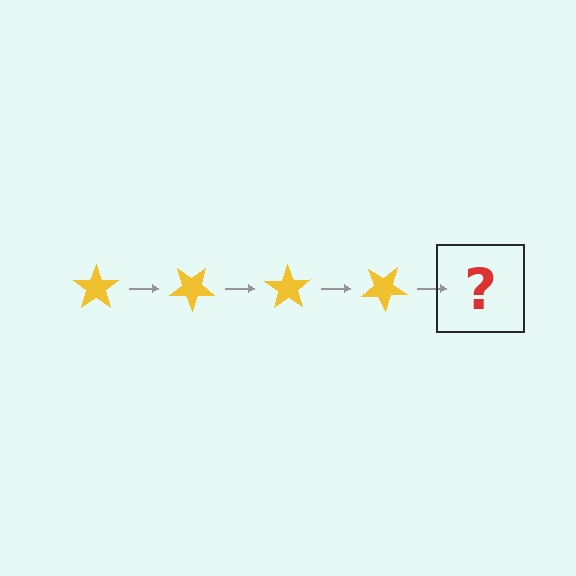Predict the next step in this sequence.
The next step is a yellow star rotated 140 degrees.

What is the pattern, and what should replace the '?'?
The pattern is that the star rotates 35 degrees each step. The '?' should be a yellow star rotated 140 degrees.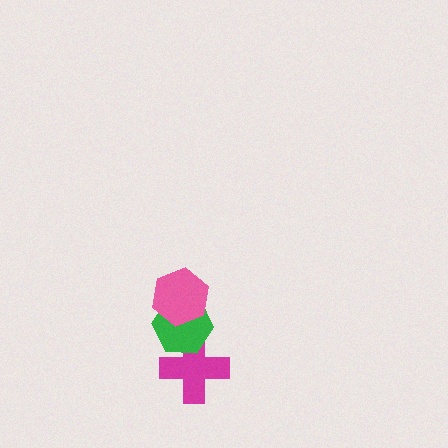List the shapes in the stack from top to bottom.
From top to bottom: the pink hexagon, the green hexagon, the magenta cross.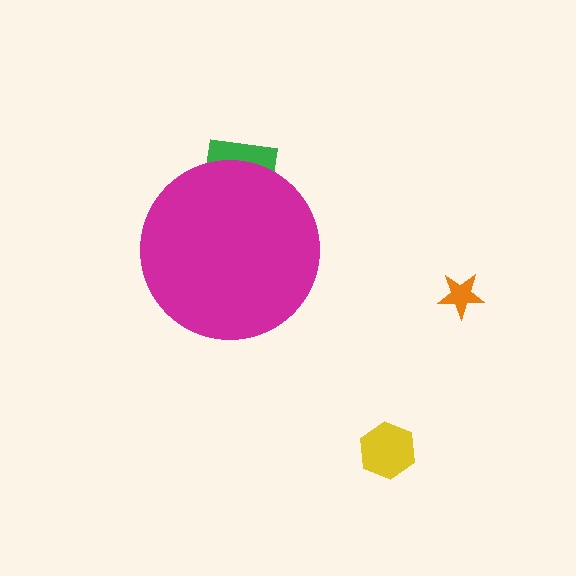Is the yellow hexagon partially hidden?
No, the yellow hexagon is fully visible.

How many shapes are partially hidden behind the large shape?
1 shape is partially hidden.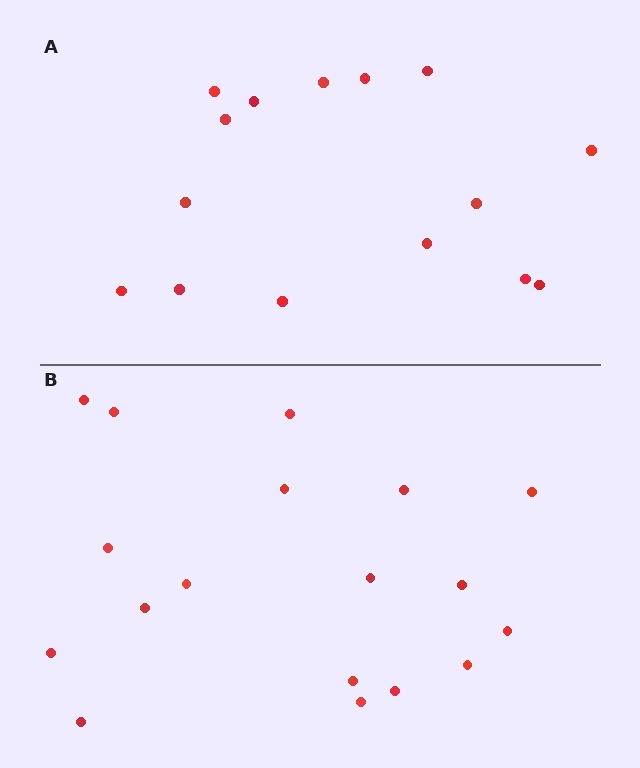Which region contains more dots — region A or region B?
Region B (the bottom region) has more dots.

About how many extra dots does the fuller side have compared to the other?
Region B has just a few more — roughly 2 or 3 more dots than region A.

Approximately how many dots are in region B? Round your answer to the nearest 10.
About 20 dots. (The exact count is 18, which rounds to 20.)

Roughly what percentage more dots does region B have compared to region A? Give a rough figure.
About 20% more.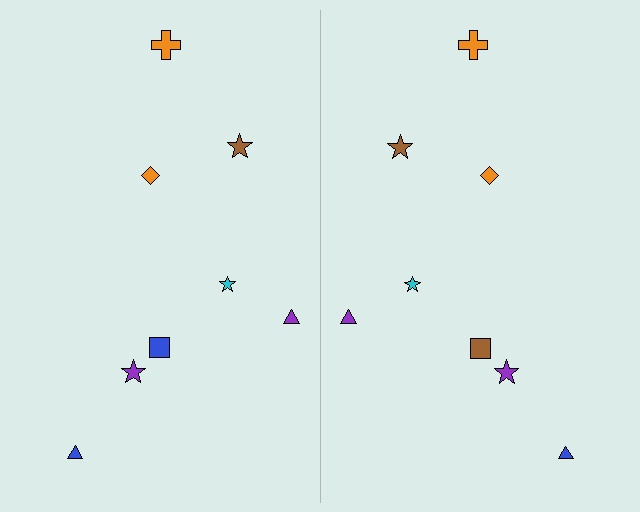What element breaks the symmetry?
The brown square on the right side breaks the symmetry — its mirror counterpart is blue.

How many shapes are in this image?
There are 16 shapes in this image.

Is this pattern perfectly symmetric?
No, the pattern is not perfectly symmetric. The brown square on the right side breaks the symmetry — its mirror counterpart is blue.